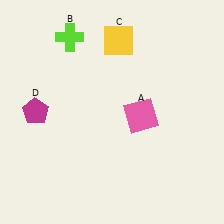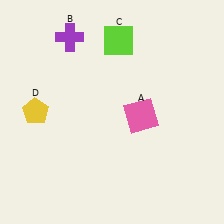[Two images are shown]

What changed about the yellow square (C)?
In Image 1, C is yellow. In Image 2, it changed to lime.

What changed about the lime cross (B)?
In Image 1, B is lime. In Image 2, it changed to purple.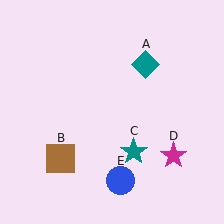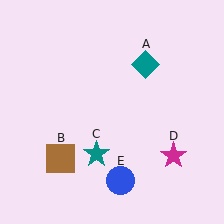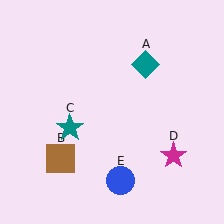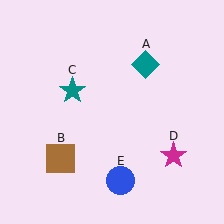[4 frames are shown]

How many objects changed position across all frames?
1 object changed position: teal star (object C).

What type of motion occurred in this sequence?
The teal star (object C) rotated clockwise around the center of the scene.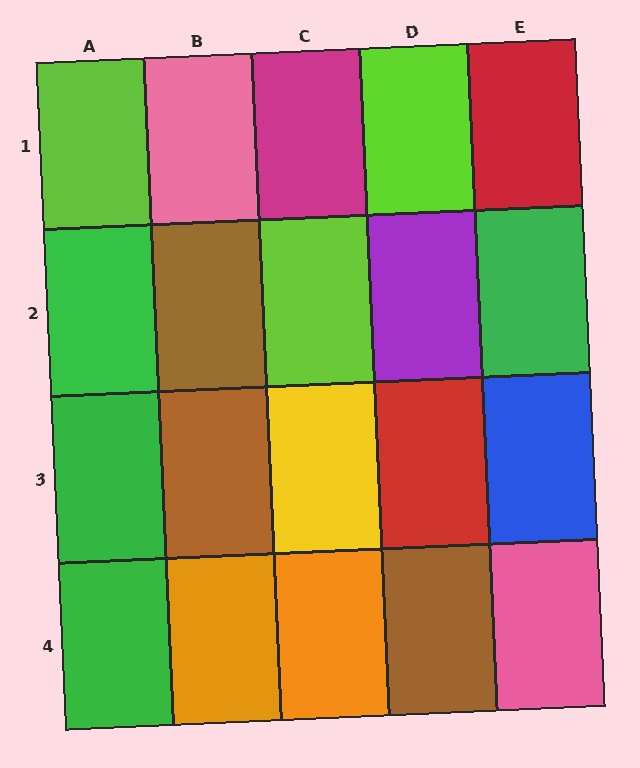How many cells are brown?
3 cells are brown.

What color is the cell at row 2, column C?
Lime.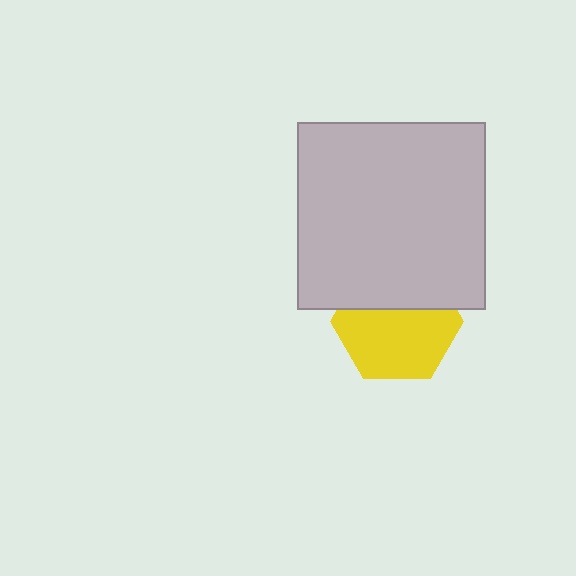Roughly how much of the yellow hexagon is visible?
About half of it is visible (roughly 63%).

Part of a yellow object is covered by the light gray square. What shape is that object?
It is a hexagon.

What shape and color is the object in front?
The object in front is a light gray square.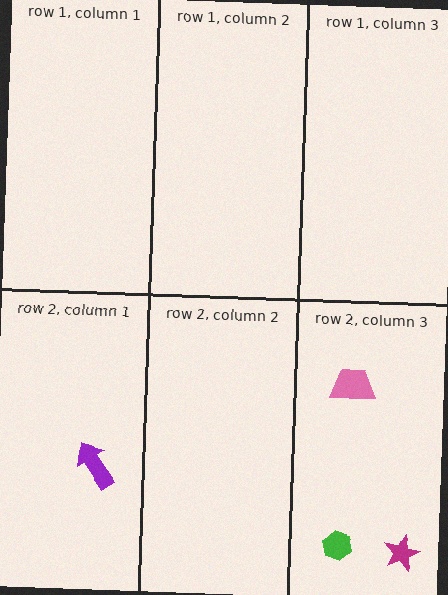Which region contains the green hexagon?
The row 2, column 3 region.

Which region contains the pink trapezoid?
The row 2, column 3 region.